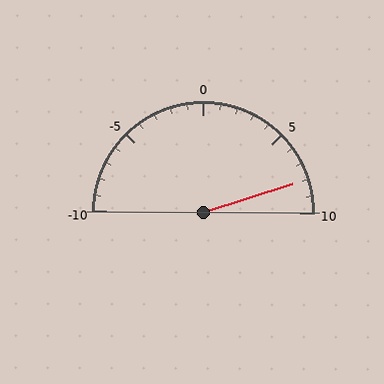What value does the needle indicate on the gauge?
The needle indicates approximately 8.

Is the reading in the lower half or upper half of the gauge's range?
The reading is in the upper half of the range (-10 to 10).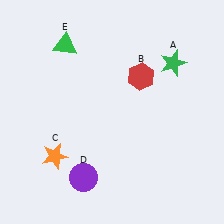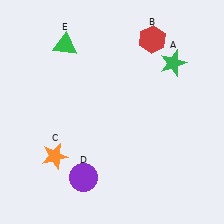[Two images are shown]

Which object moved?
The red hexagon (B) moved up.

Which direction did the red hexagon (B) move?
The red hexagon (B) moved up.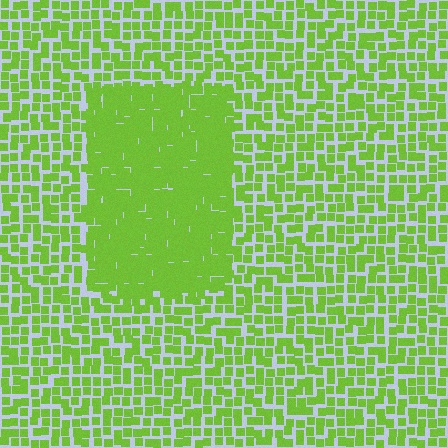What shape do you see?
I see a rectangle.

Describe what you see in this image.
The image contains small lime elements arranged at two different densities. A rectangle-shaped region is visible where the elements are more densely packed than the surrounding area.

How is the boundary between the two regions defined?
The boundary is defined by a change in element density (approximately 2.0x ratio). All elements are the same color, size, and shape.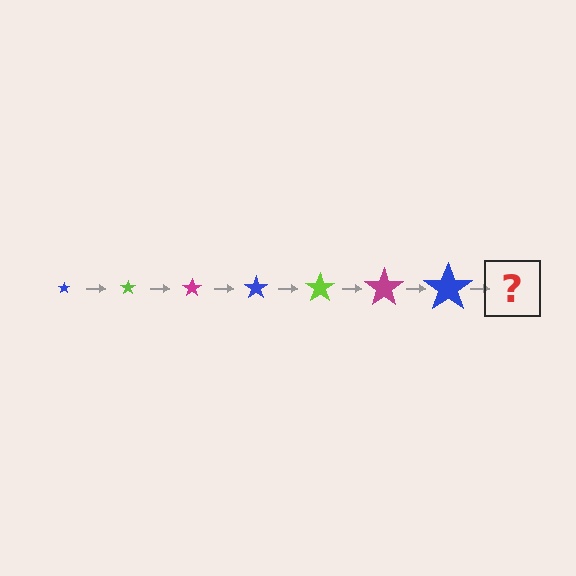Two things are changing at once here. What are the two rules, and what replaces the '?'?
The two rules are that the star grows larger each step and the color cycles through blue, lime, and magenta. The '?' should be a lime star, larger than the previous one.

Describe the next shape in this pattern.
It should be a lime star, larger than the previous one.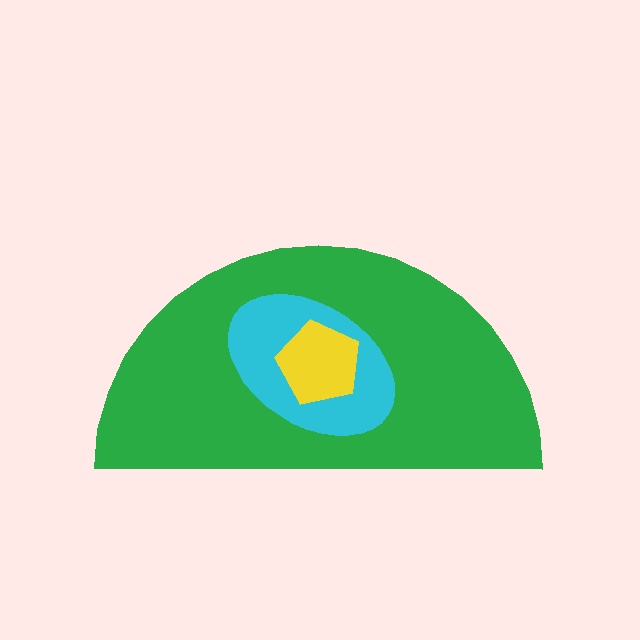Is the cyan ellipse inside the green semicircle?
Yes.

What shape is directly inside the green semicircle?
The cyan ellipse.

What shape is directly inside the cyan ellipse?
The yellow pentagon.